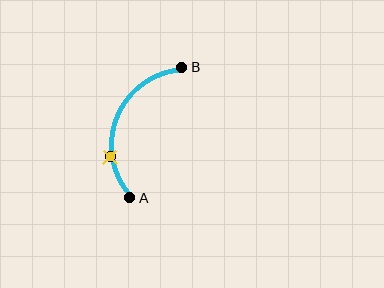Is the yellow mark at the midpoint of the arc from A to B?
No. The yellow mark lies on the arc but is closer to endpoint A. The arc midpoint would be at the point on the curve equidistant along the arc from both A and B.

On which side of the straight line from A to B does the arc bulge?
The arc bulges to the left of the straight line connecting A and B.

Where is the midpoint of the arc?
The arc midpoint is the point on the curve farthest from the straight line joining A and B. It sits to the left of that line.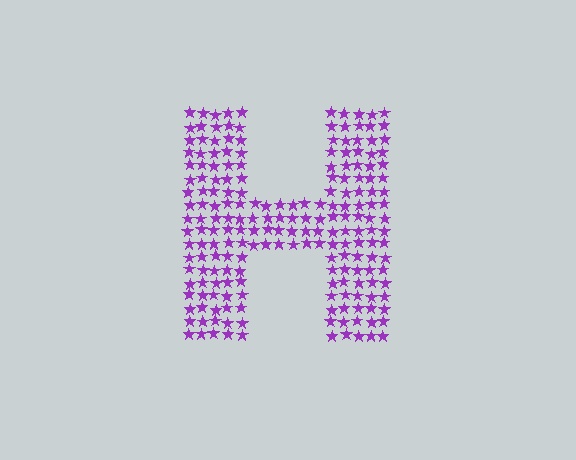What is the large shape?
The large shape is the letter H.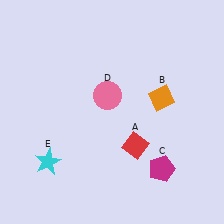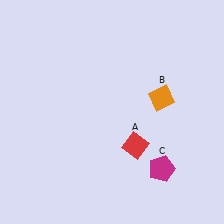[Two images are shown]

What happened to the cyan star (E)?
The cyan star (E) was removed in Image 2. It was in the bottom-left area of Image 1.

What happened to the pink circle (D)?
The pink circle (D) was removed in Image 2. It was in the top-left area of Image 1.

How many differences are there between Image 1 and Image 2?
There are 2 differences between the two images.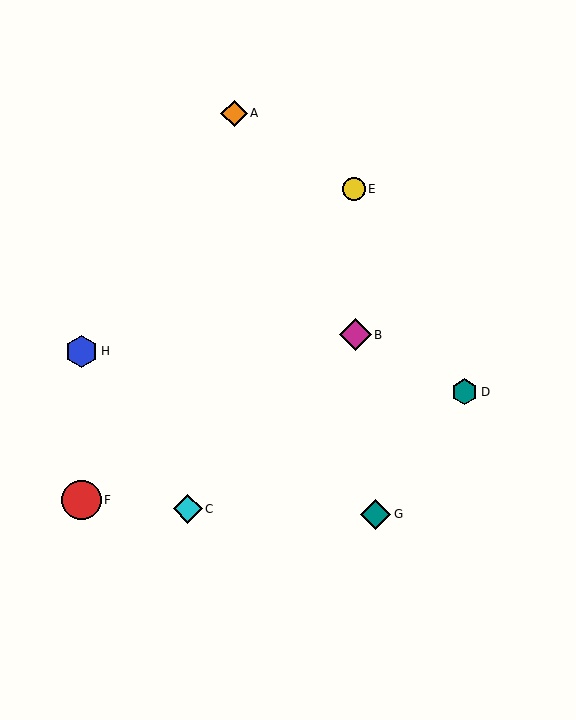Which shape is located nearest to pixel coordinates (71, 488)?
The red circle (labeled F) at (82, 500) is nearest to that location.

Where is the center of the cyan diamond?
The center of the cyan diamond is at (188, 509).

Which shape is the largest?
The red circle (labeled F) is the largest.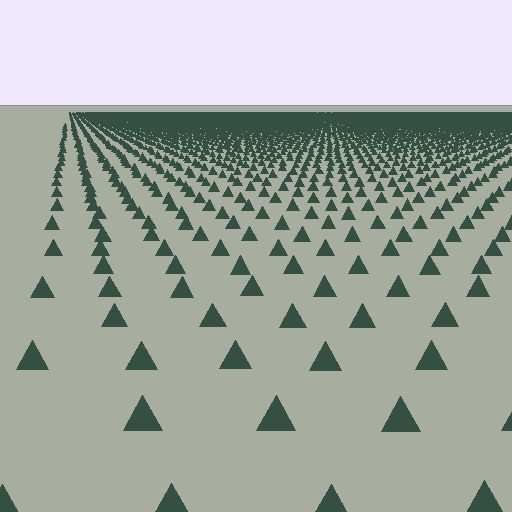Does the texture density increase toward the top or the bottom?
Density increases toward the top.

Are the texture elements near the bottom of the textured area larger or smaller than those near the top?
Larger. Near the bottom, elements are closer to the viewer and appear at a bigger on-screen size.